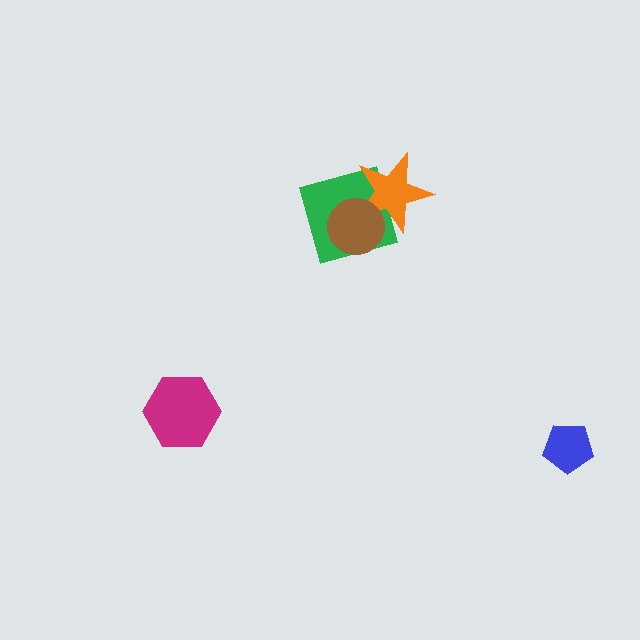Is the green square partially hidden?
Yes, it is partially covered by another shape.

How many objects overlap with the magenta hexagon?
0 objects overlap with the magenta hexagon.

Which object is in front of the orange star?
The brown circle is in front of the orange star.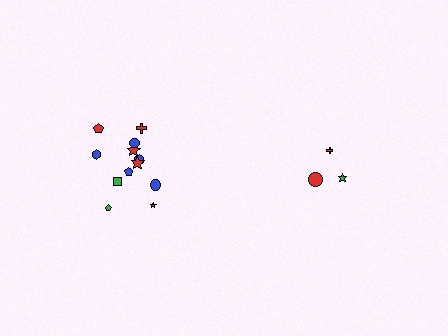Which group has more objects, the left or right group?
The left group.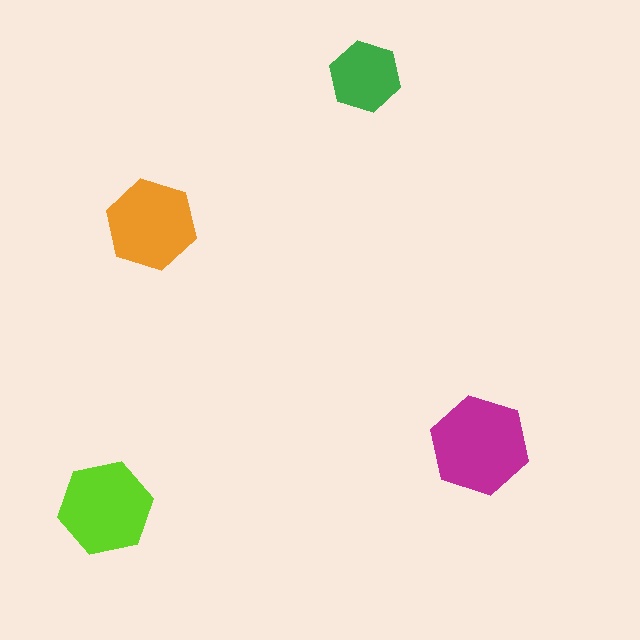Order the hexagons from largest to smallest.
the magenta one, the lime one, the orange one, the green one.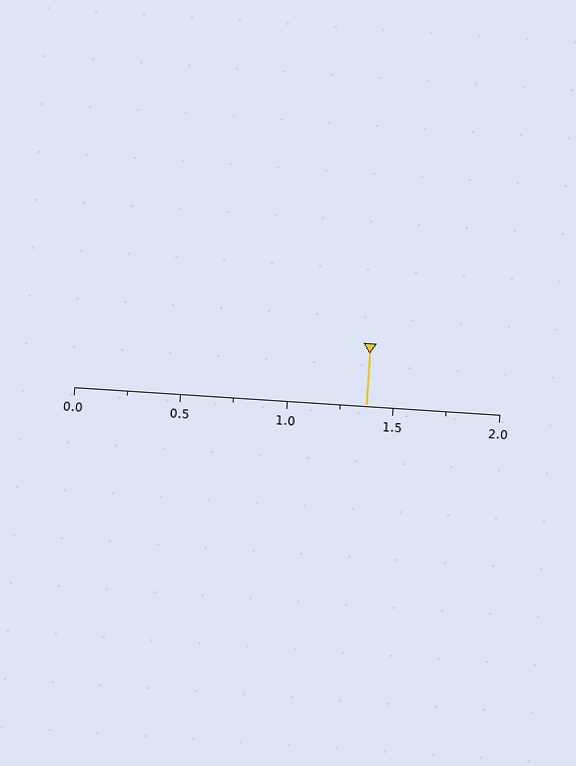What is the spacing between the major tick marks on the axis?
The major ticks are spaced 0.5 apart.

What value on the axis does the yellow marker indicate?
The marker indicates approximately 1.38.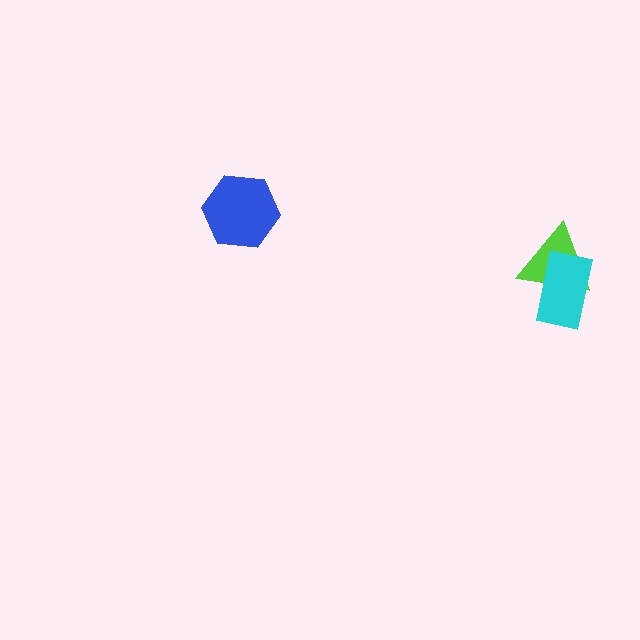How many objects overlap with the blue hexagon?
0 objects overlap with the blue hexagon.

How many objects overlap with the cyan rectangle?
1 object overlaps with the cyan rectangle.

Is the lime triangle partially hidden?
Yes, it is partially covered by another shape.